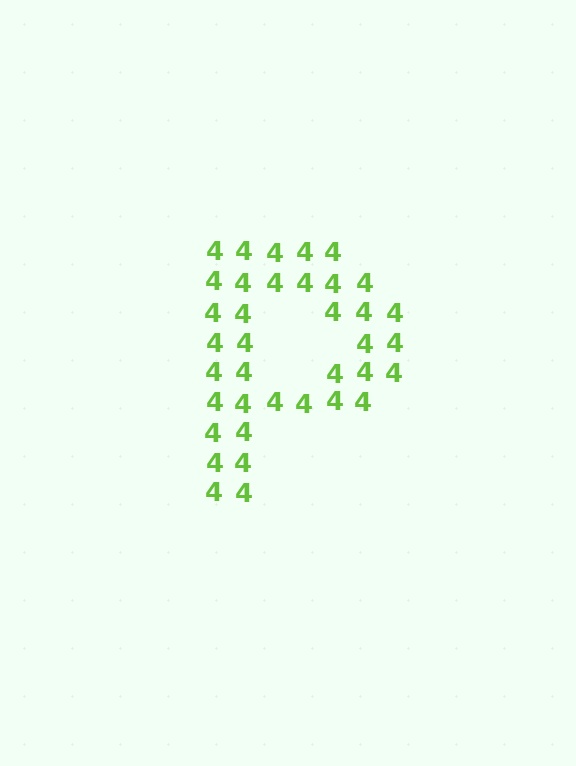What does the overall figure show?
The overall figure shows the letter P.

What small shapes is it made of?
It is made of small digit 4's.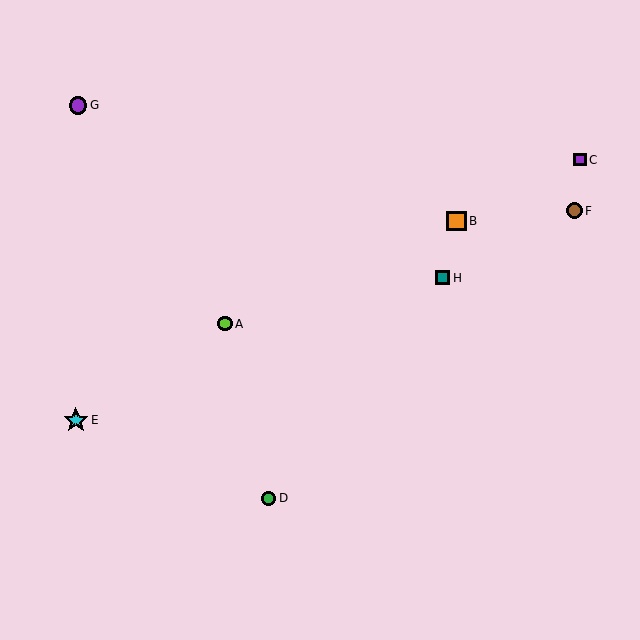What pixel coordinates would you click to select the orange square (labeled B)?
Click at (456, 221) to select the orange square B.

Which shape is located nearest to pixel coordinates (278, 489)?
The green circle (labeled D) at (268, 498) is nearest to that location.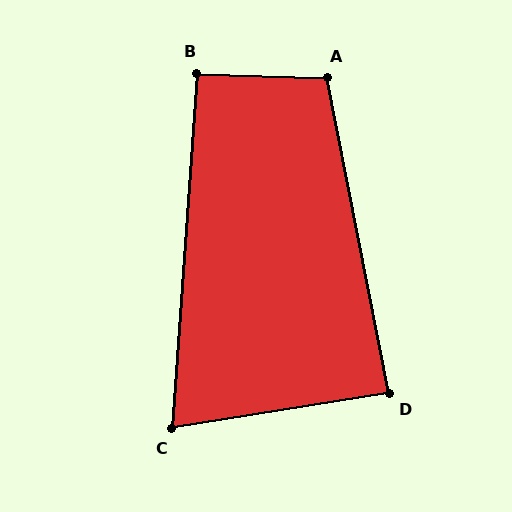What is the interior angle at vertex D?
Approximately 88 degrees (approximately right).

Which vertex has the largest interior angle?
A, at approximately 103 degrees.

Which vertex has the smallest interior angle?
C, at approximately 77 degrees.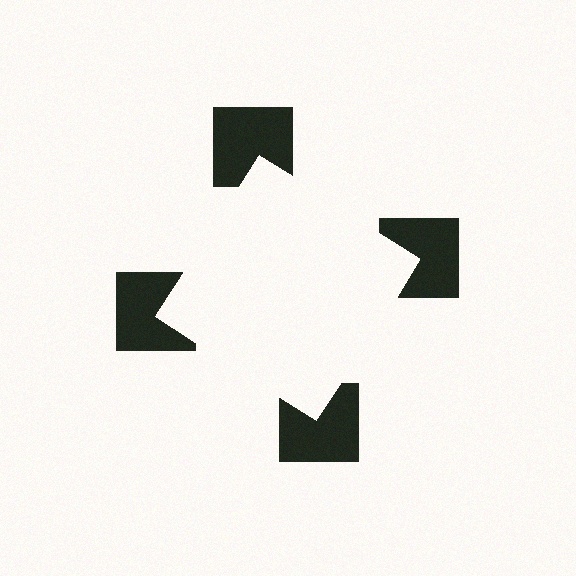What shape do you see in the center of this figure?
An illusory square — its edges are inferred from the aligned wedge cuts in the notched squares, not physically drawn.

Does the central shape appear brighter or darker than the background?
It typically appears slightly brighter than the background, even though no actual brightness change is drawn.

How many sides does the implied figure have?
4 sides.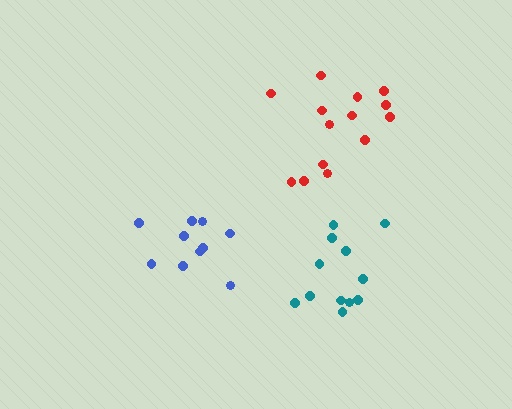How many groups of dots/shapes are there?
There are 3 groups.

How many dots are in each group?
Group 1: 12 dots, Group 2: 10 dots, Group 3: 14 dots (36 total).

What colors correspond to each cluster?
The clusters are colored: teal, blue, red.